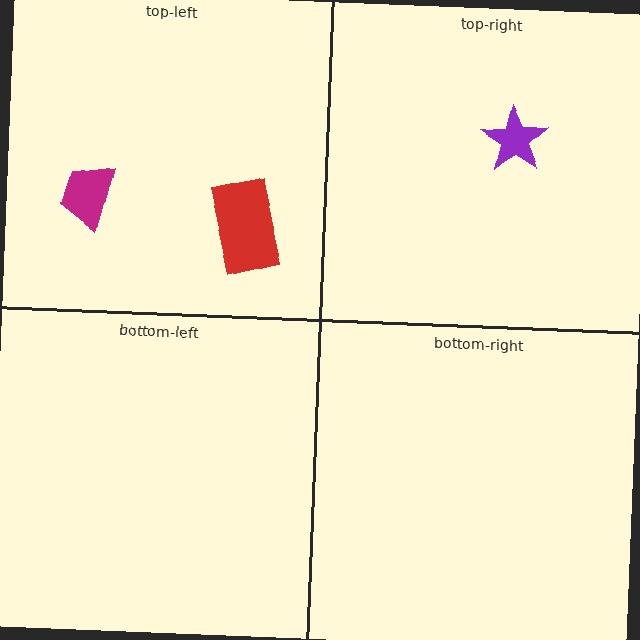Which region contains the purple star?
The top-right region.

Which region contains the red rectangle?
The top-left region.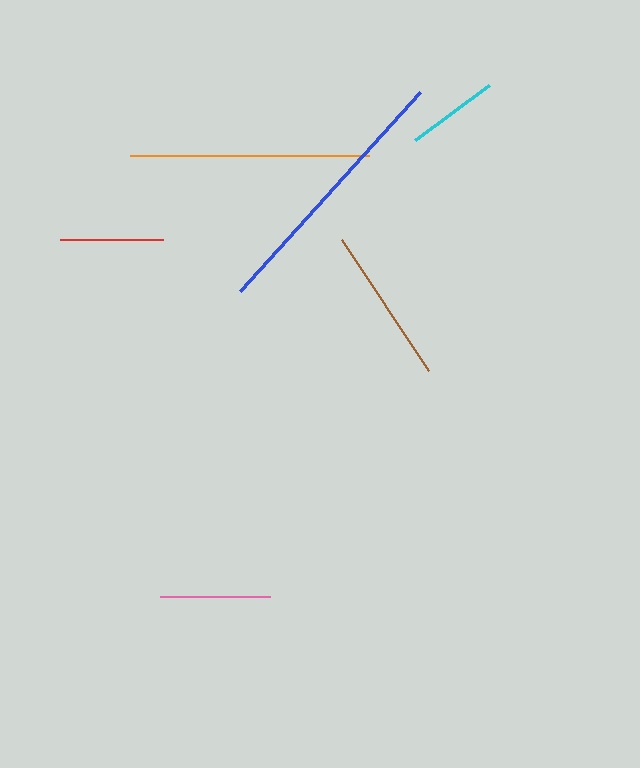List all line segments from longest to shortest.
From longest to shortest: blue, orange, brown, pink, red, cyan.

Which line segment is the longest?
The blue line is the longest at approximately 269 pixels.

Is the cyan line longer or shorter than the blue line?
The blue line is longer than the cyan line.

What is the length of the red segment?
The red segment is approximately 102 pixels long.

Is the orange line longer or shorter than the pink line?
The orange line is longer than the pink line.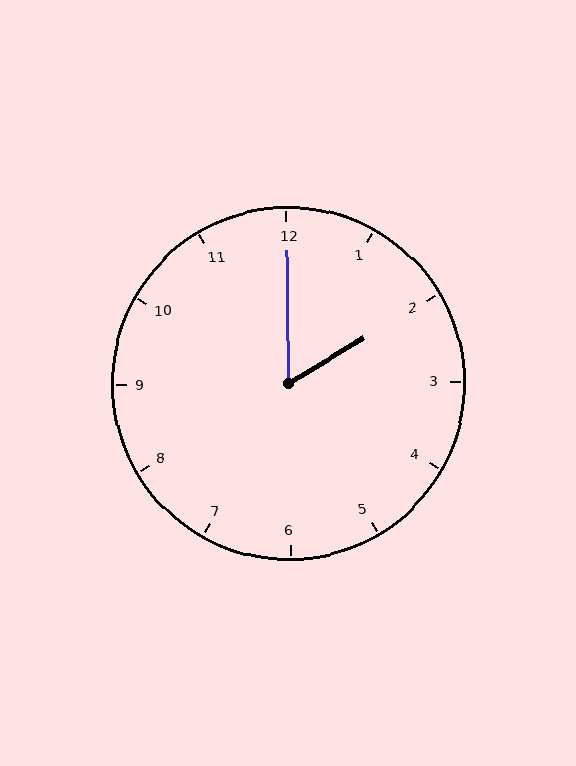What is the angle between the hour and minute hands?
Approximately 60 degrees.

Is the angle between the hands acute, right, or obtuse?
It is acute.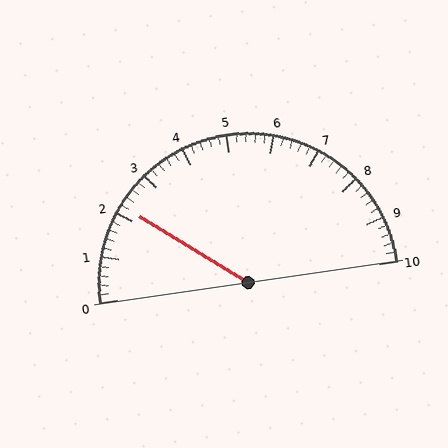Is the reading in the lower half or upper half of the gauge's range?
The reading is in the lower half of the range (0 to 10).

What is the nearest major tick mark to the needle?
The nearest major tick mark is 2.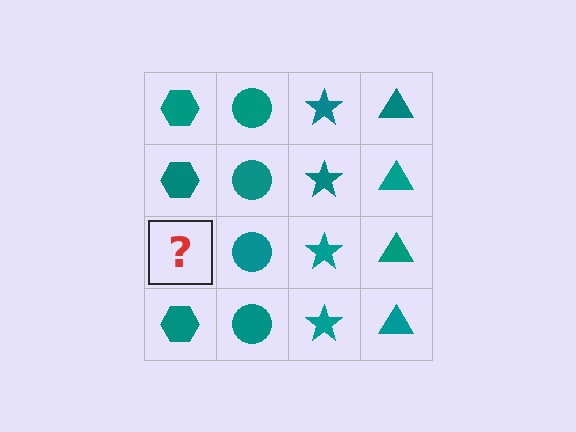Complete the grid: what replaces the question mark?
The question mark should be replaced with a teal hexagon.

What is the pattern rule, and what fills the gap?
The rule is that each column has a consistent shape. The gap should be filled with a teal hexagon.